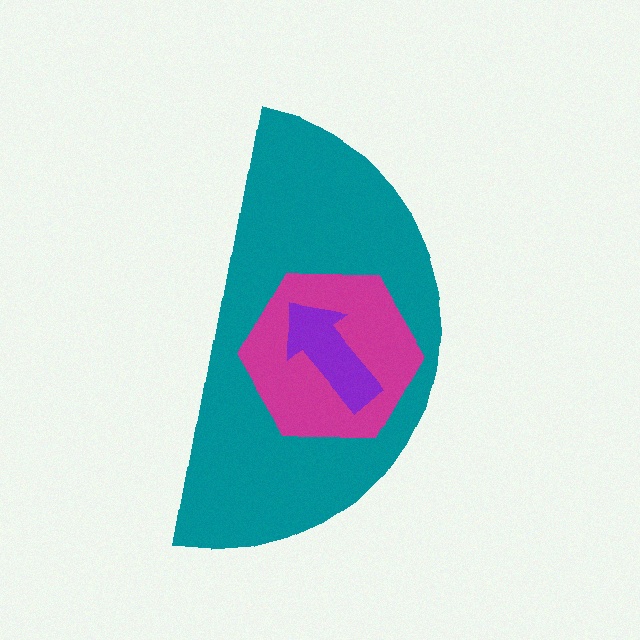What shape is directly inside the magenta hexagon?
The purple arrow.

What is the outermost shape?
The teal semicircle.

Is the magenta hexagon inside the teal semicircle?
Yes.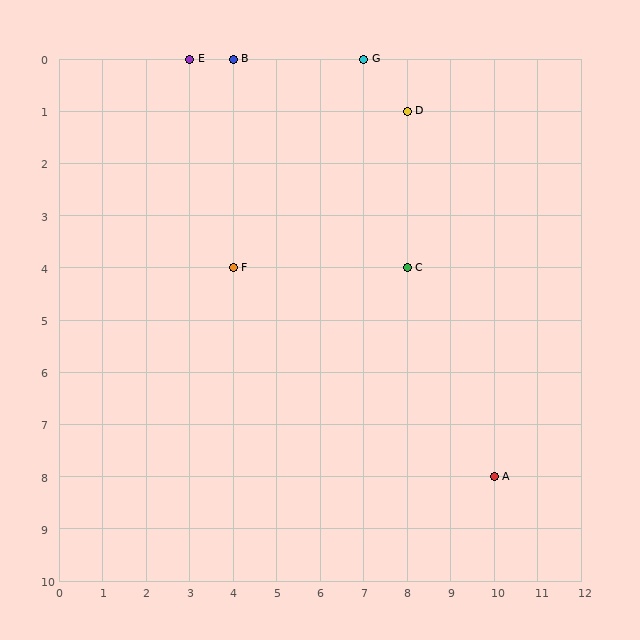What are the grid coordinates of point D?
Point D is at grid coordinates (8, 1).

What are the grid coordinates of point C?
Point C is at grid coordinates (8, 4).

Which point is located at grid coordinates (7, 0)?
Point G is at (7, 0).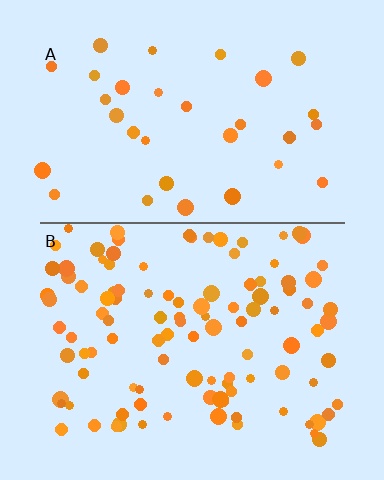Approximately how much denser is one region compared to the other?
Approximately 3.2× — region B over region A.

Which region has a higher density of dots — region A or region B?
B (the bottom).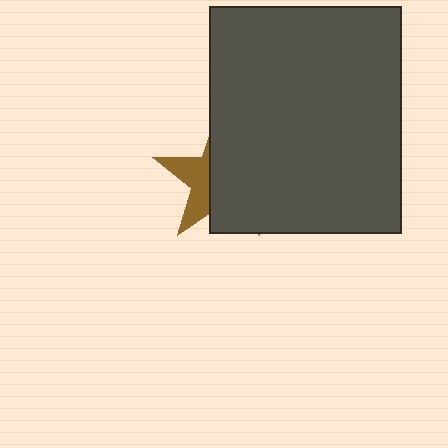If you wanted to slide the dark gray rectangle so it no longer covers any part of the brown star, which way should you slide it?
Slide it right — that is the most direct way to separate the two shapes.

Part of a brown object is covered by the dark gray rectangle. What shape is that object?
It is a star.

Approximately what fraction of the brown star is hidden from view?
Roughly 64% of the brown star is hidden behind the dark gray rectangle.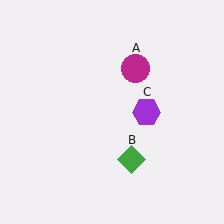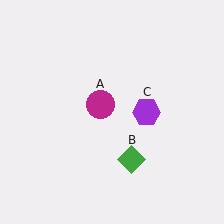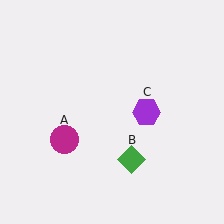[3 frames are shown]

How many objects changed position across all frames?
1 object changed position: magenta circle (object A).